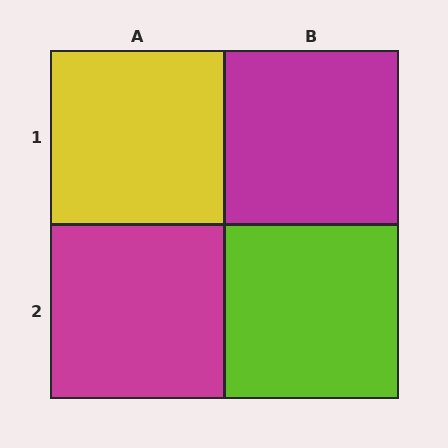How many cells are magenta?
2 cells are magenta.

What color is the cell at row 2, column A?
Magenta.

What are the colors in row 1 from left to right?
Yellow, magenta.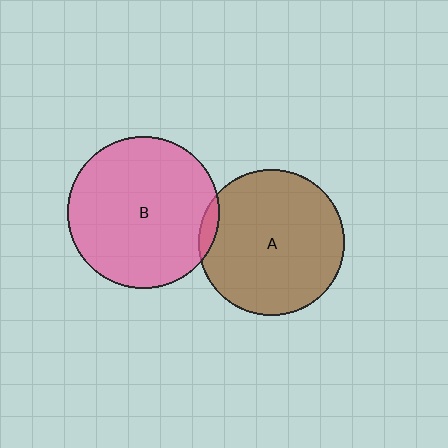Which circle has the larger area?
Circle B (pink).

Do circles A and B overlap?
Yes.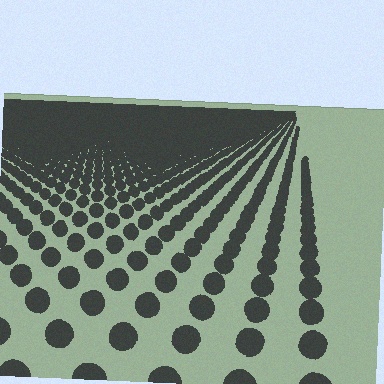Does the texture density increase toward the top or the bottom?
Density increases toward the top.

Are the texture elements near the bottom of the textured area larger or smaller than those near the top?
Larger. Near the bottom, elements are closer to the viewer and appear at a bigger on-screen size.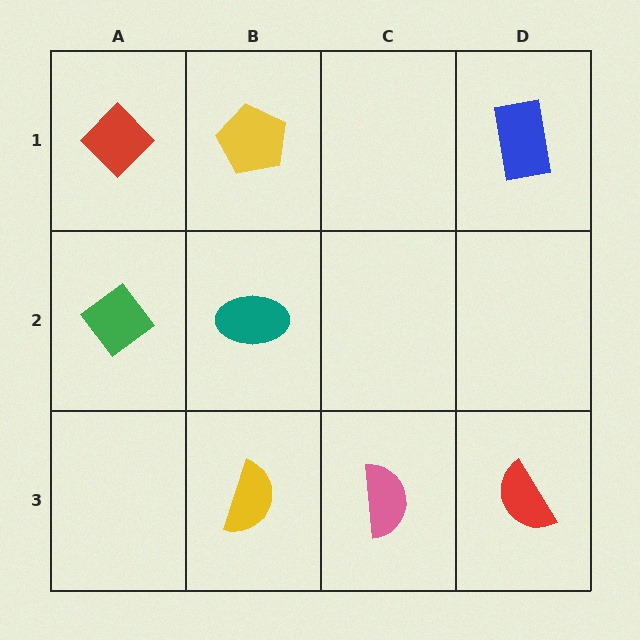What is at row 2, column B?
A teal ellipse.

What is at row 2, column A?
A green diamond.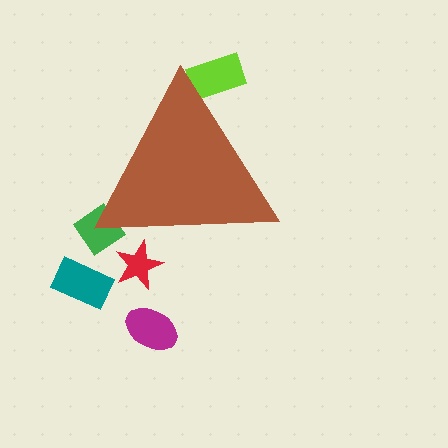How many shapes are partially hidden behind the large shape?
3 shapes are partially hidden.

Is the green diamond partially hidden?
Yes, the green diamond is partially hidden behind the brown triangle.